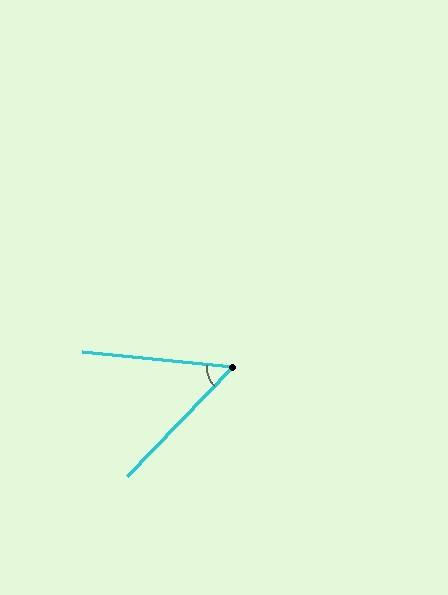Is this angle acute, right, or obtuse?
It is acute.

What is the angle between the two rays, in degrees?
Approximately 51 degrees.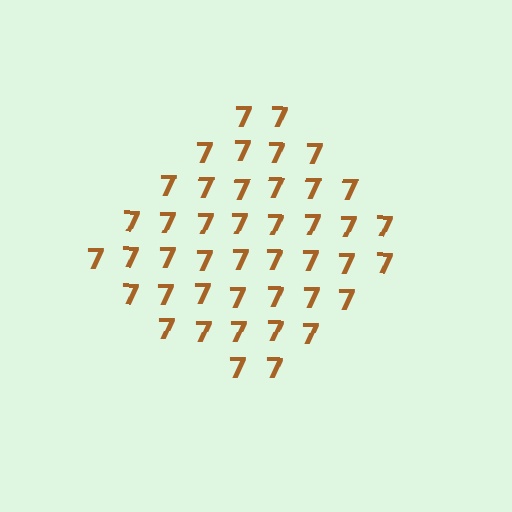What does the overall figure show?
The overall figure shows a diamond.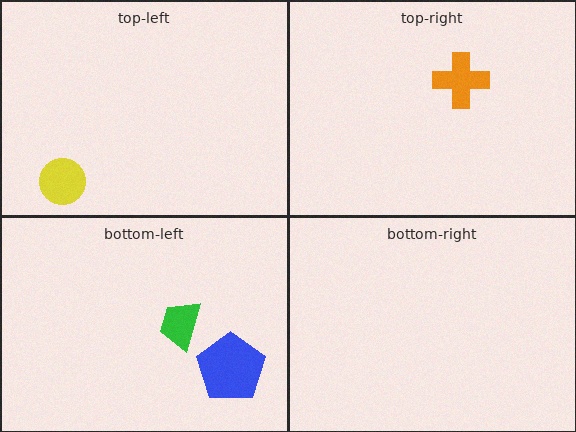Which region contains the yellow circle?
The top-left region.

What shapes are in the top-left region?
The yellow circle.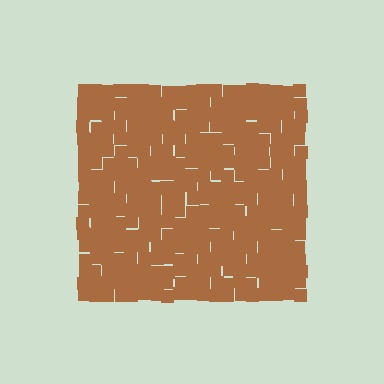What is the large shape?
The large shape is a square.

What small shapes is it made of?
It is made of small squares.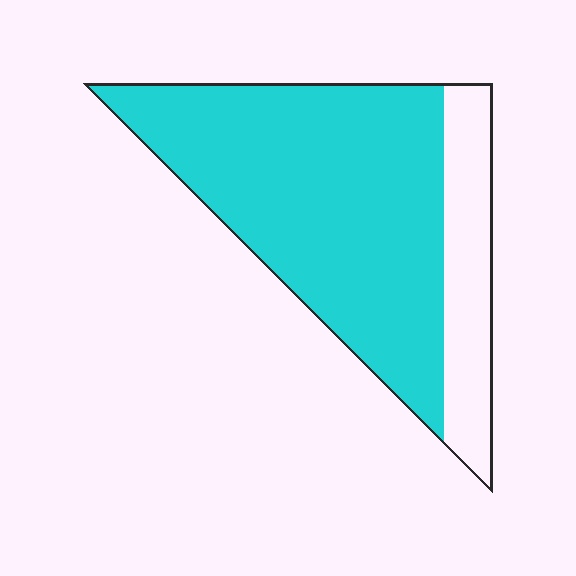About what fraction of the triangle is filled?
About four fifths (4/5).